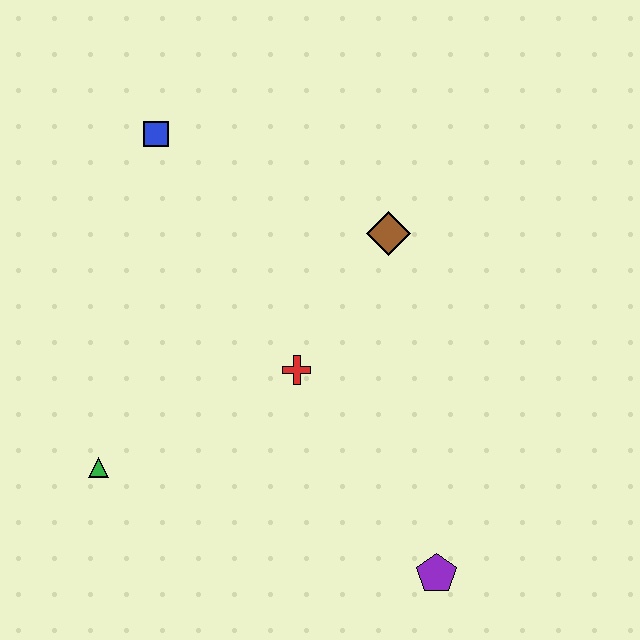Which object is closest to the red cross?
The brown diamond is closest to the red cross.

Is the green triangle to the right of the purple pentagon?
No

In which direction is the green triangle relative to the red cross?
The green triangle is to the left of the red cross.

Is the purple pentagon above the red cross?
No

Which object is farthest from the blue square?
The purple pentagon is farthest from the blue square.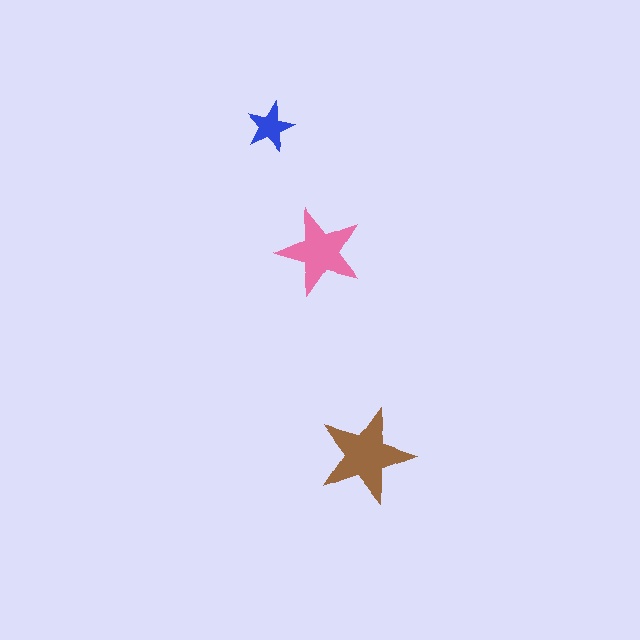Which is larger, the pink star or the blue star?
The pink one.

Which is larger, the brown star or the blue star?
The brown one.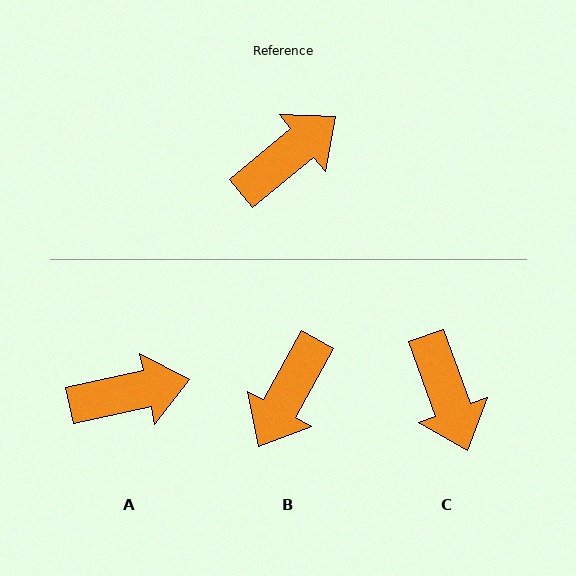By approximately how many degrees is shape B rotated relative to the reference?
Approximately 158 degrees clockwise.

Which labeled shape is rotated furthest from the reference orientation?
B, about 158 degrees away.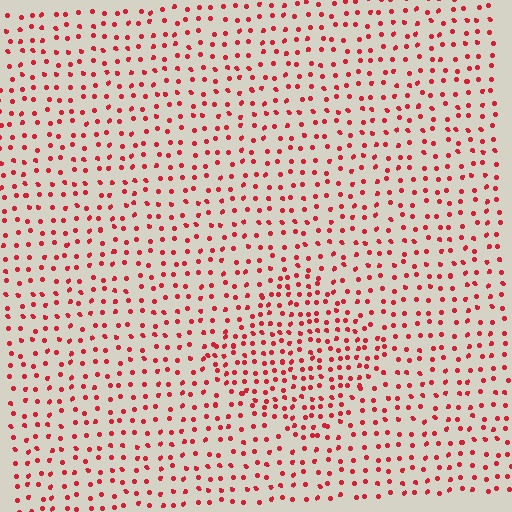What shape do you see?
I see a diamond.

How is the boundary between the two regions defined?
The boundary is defined by a change in element density (approximately 1.6x ratio). All elements are the same color, size, and shape.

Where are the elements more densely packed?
The elements are more densely packed inside the diamond boundary.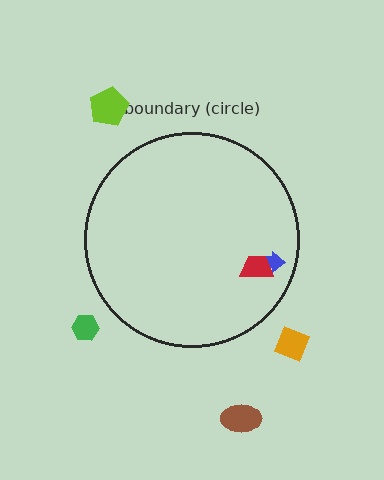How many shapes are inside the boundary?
2 inside, 4 outside.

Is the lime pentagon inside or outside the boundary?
Outside.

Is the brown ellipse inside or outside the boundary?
Outside.